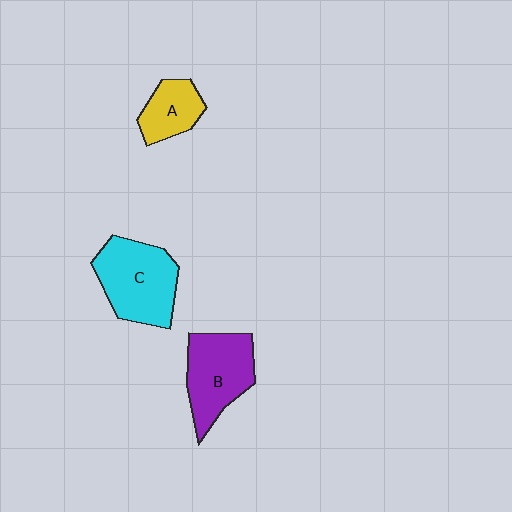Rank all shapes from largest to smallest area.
From largest to smallest: C (cyan), B (purple), A (yellow).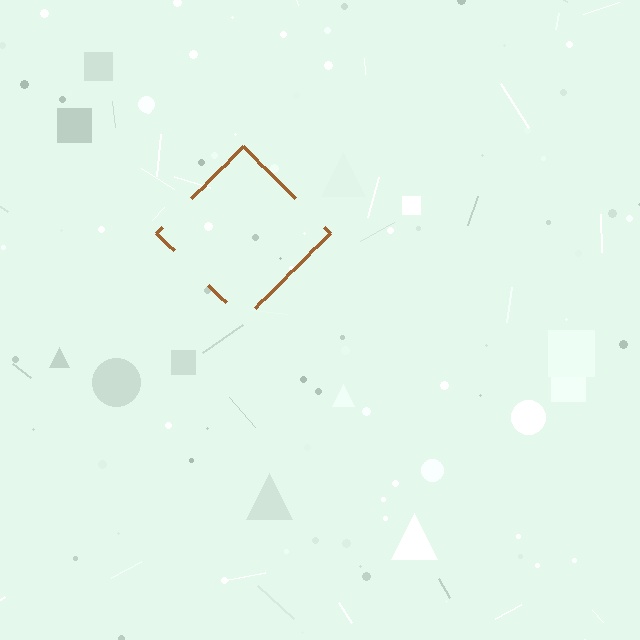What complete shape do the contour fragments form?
The contour fragments form a diamond.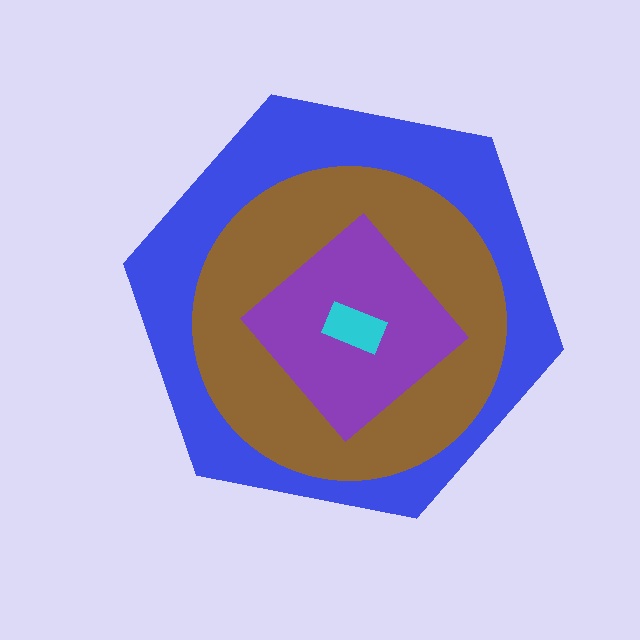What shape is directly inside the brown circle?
The purple diamond.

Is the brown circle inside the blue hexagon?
Yes.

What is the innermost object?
The cyan rectangle.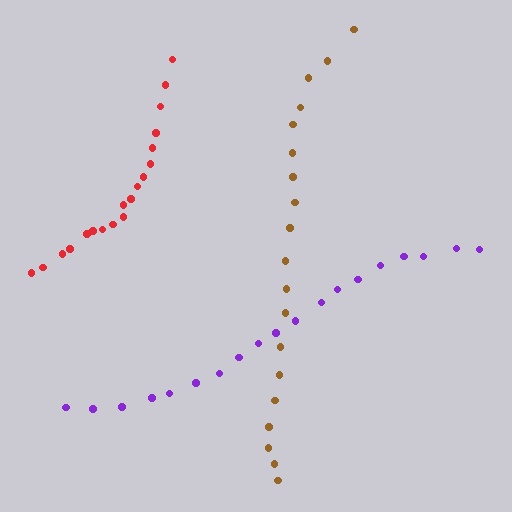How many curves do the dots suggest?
There are 3 distinct paths.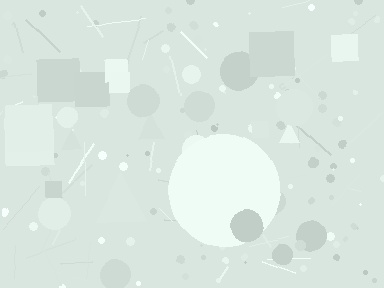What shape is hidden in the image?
A circle is hidden in the image.